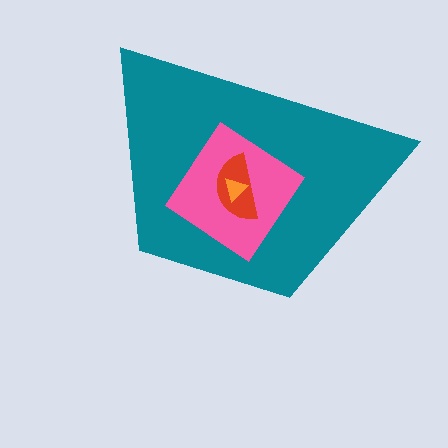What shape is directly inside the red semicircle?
The orange triangle.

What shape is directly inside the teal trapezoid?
The pink diamond.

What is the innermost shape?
The orange triangle.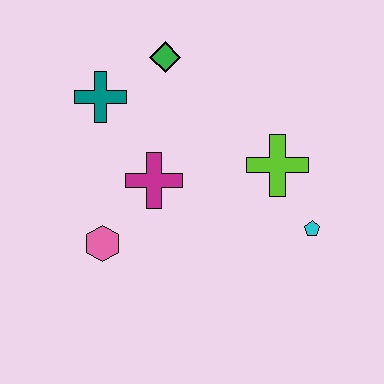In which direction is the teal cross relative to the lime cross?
The teal cross is to the left of the lime cross.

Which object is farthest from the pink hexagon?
The cyan pentagon is farthest from the pink hexagon.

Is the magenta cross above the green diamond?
No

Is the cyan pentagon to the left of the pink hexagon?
No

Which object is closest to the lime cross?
The cyan pentagon is closest to the lime cross.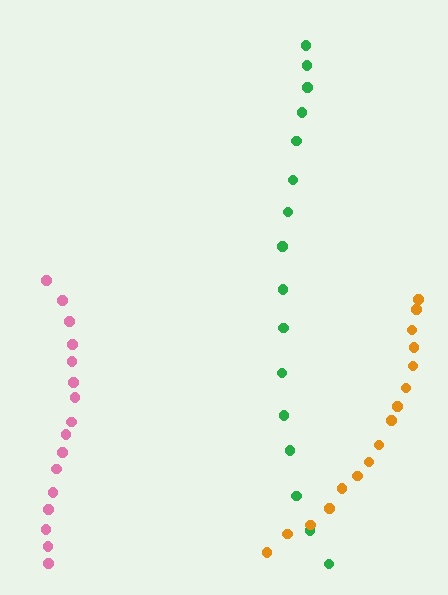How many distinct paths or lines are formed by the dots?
There are 3 distinct paths.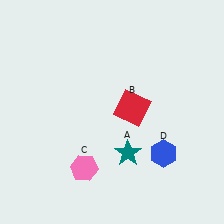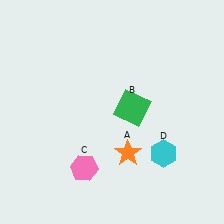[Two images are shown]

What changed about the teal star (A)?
In Image 1, A is teal. In Image 2, it changed to orange.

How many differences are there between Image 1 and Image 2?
There are 3 differences between the two images.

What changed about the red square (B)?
In Image 1, B is red. In Image 2, it changed to green.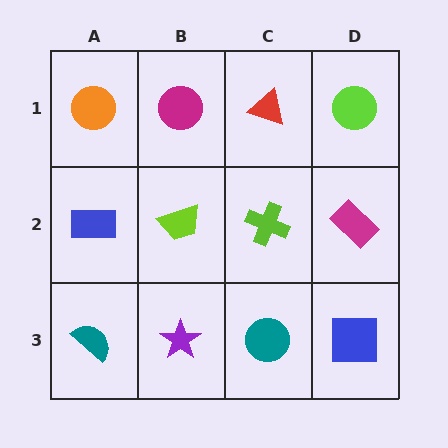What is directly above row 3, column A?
A blue rectangle.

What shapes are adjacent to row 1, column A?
A blue rectangle (row 2, column A), a magenta circle (row 1, column B).